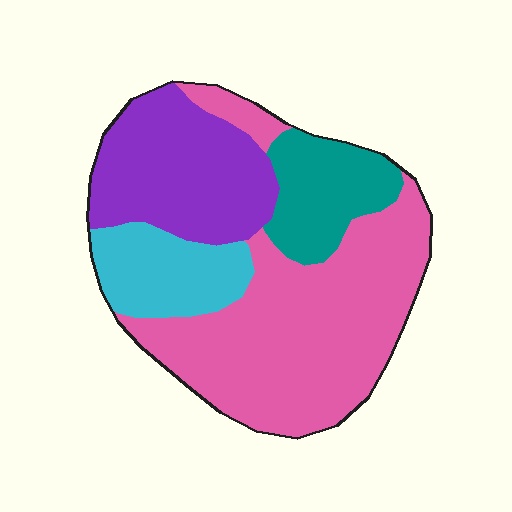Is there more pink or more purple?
Pink.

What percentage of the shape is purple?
Purple covers 25% of the shape.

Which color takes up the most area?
Pink, at roughly 50%.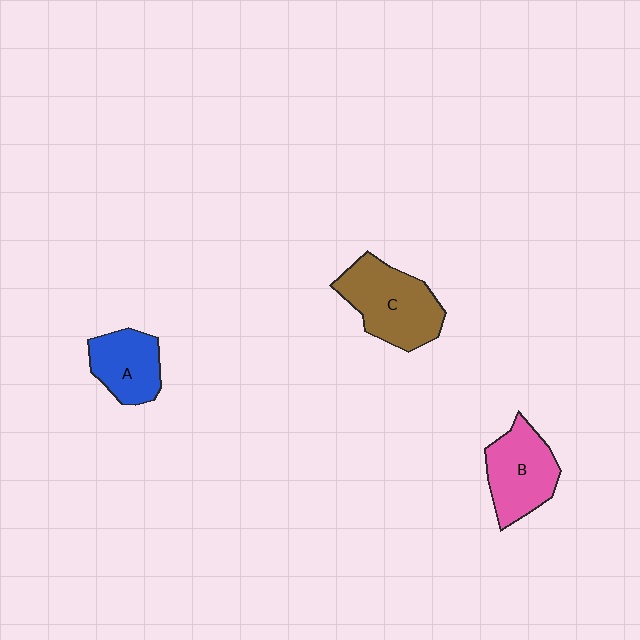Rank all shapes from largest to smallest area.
From largest to smallest: C (brown), B (pink), A (blue).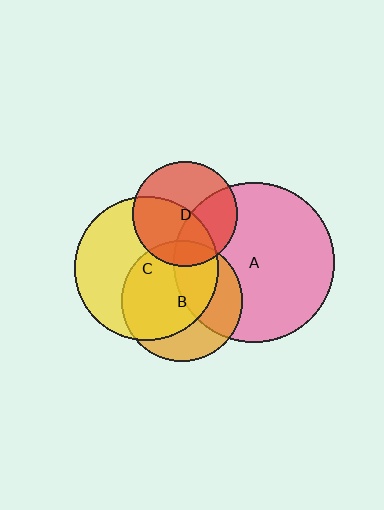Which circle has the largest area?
Circle A (pink).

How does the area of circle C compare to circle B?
Approximately 1.4 times.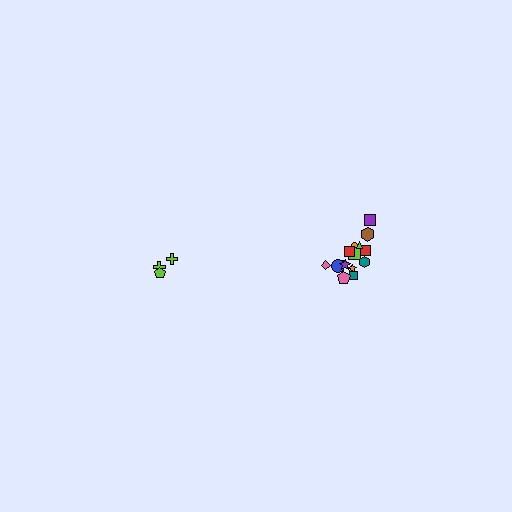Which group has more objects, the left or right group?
The right group.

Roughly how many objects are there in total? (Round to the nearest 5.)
Roughly 20 objects in total.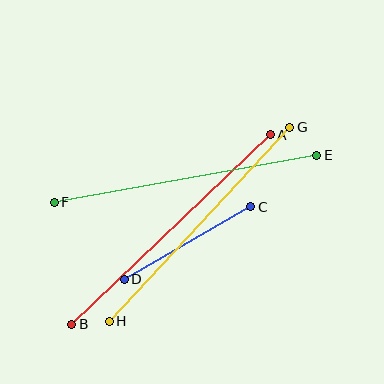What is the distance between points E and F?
The distance is approximately 267 pixels.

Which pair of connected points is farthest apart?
Points A and B are farthest apart.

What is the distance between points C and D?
The distance is approximately 146 pixels.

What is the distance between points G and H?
The distance is approximately 265 pixels.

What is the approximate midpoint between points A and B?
The midpoint is at approximately (171, 229) pixels.